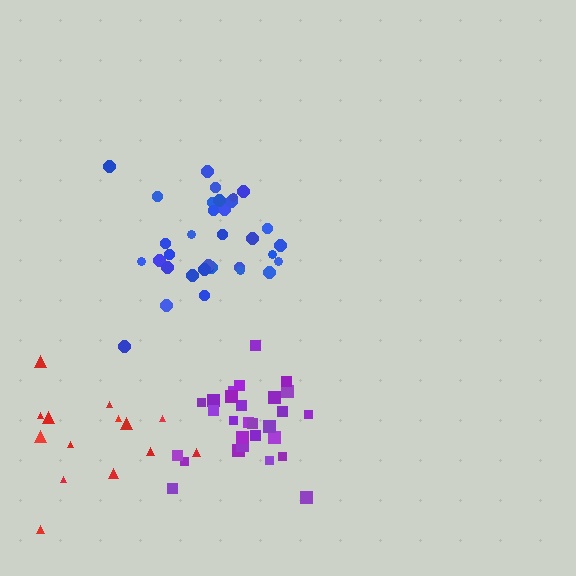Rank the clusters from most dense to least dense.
purple, blue, red.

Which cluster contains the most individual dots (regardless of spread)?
Blue (34).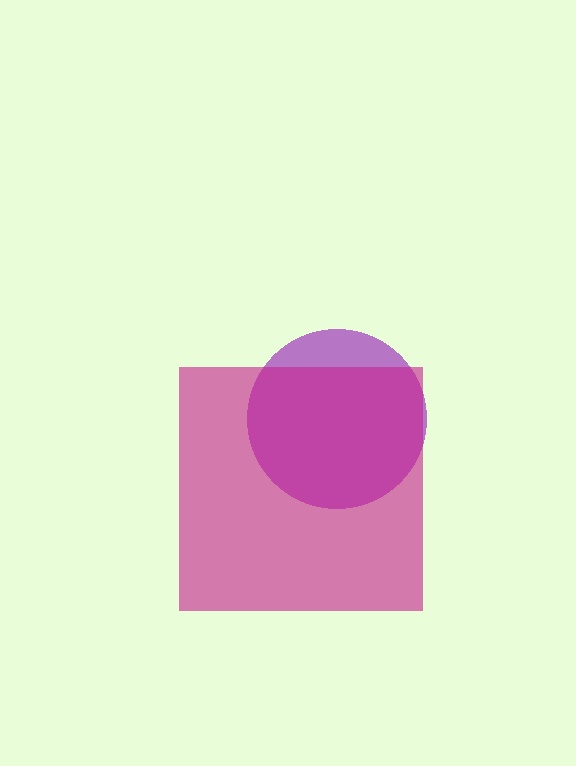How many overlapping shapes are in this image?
There are 2 overlapping shapes in the image.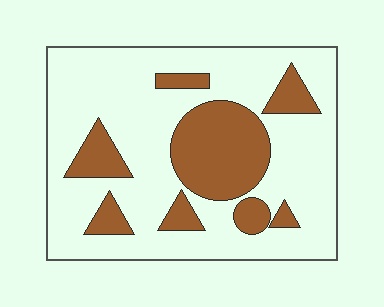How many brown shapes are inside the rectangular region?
8.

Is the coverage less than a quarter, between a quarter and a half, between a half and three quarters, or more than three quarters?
Between a quarter and a half.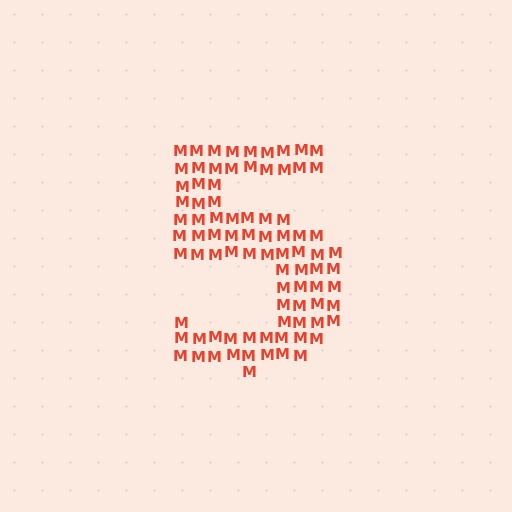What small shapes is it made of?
It is made of small letter M's.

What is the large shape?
The large shape is the digit 5.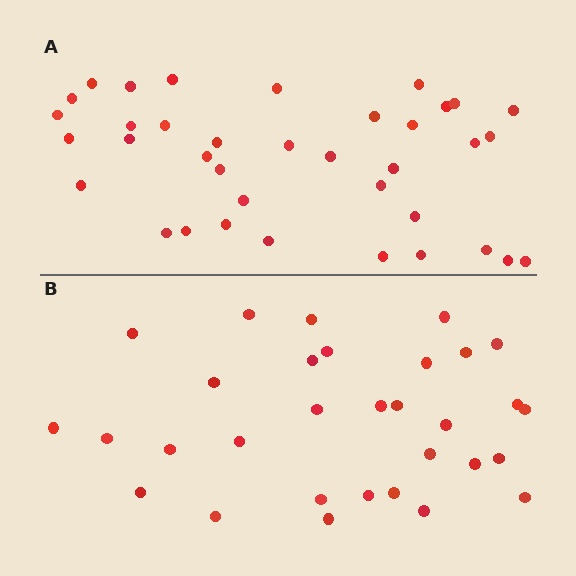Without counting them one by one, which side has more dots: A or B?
Region A (the top region) has more dots.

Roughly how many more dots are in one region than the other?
Region A has about 6 more dots than region B.